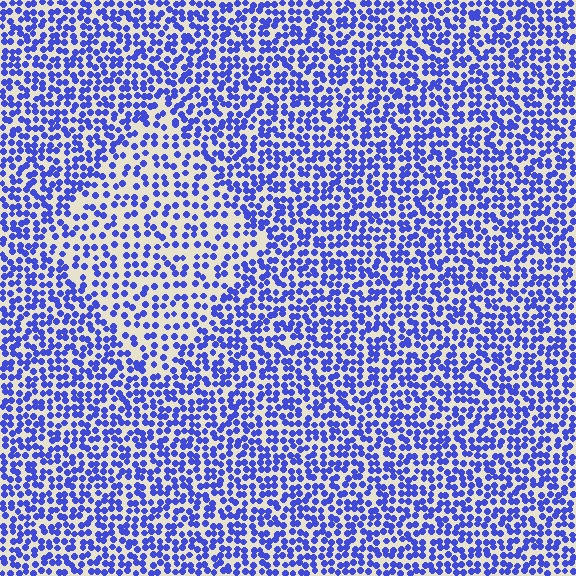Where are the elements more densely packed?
The elements are more densely packed outside the diamond boundary.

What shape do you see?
I see a diamond.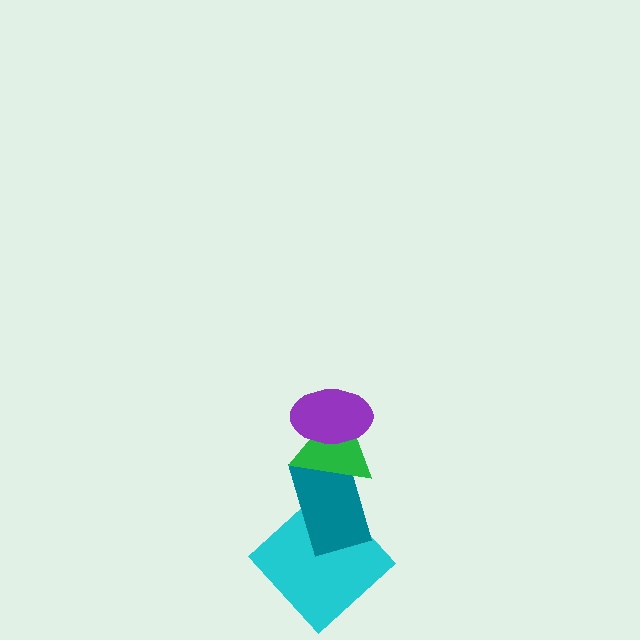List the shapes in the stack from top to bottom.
From top to bottom: the purple ellipse, the green triangle, the teal rectangle, the cyan diamond.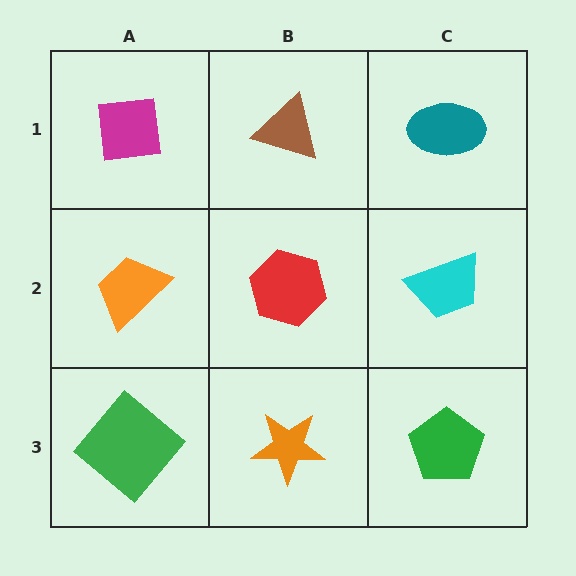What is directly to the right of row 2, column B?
A cyan trapezoid.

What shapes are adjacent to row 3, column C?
A cyan trapezoid (row 2, column C), an orange star (row 3, column B).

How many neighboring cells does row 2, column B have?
4.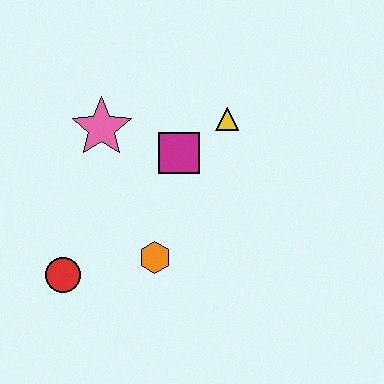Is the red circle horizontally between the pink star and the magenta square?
No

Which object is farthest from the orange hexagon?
The yellow triangle is farthest from the orange hexagon.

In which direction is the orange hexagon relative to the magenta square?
The orange hexagon is below the magenta square.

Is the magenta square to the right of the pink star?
Yes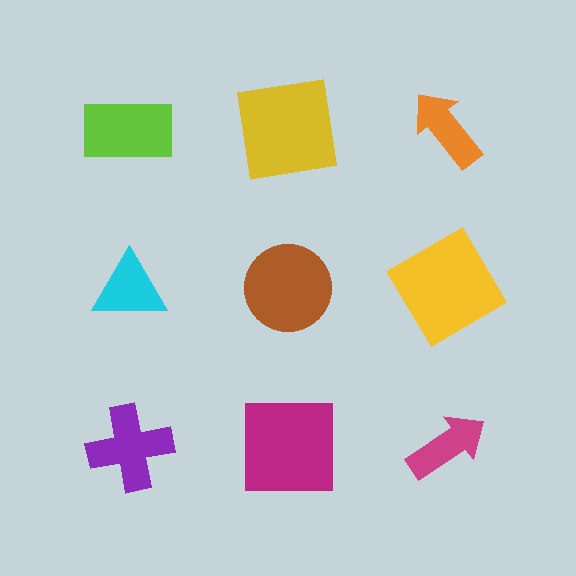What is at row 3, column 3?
A magenta arrow.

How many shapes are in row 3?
3 shapes.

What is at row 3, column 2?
A magenta square.